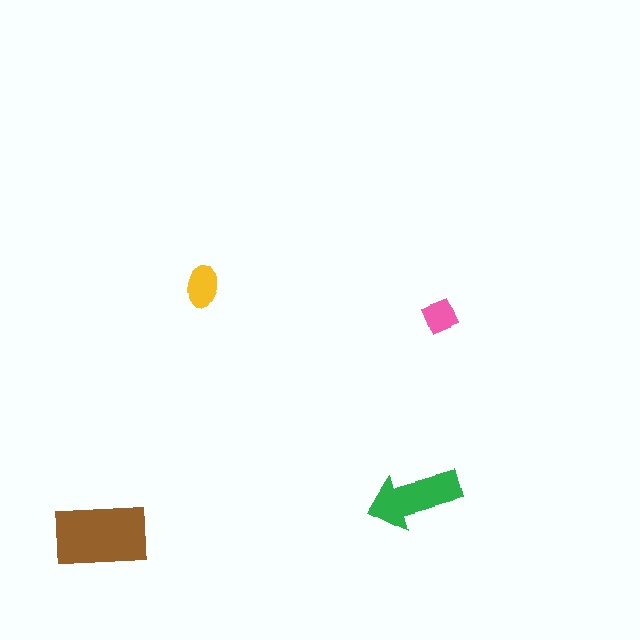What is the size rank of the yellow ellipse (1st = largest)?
3rd.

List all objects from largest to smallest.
The brown rectangle, the green arrow, the yellow ellipse, the pink diamond.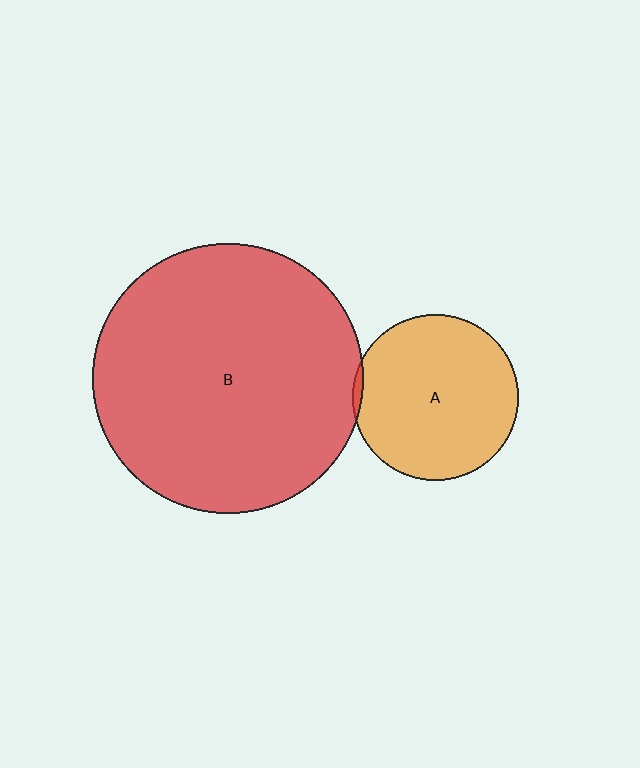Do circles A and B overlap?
Yes.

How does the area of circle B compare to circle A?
Approximately 2.7 times.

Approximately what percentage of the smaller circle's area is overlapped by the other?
Approximately 5%.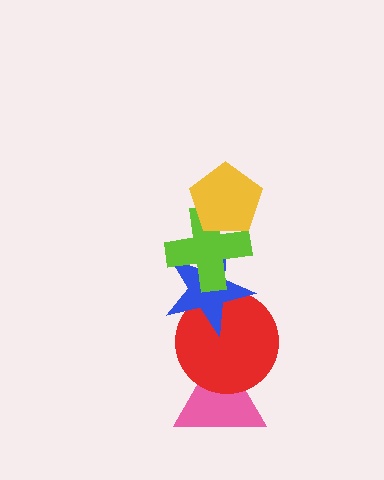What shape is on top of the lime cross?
The yellow pentagon is on top of the lime cross.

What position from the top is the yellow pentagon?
The yellow pentagon is 1st from the top.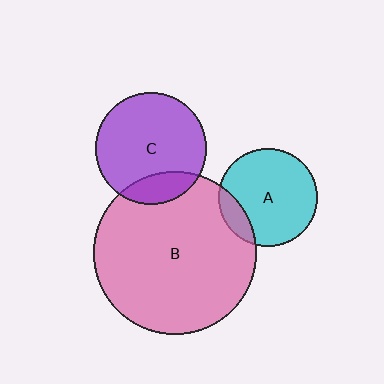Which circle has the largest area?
Circle B (pink).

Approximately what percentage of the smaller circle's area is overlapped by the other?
Approximately 15%.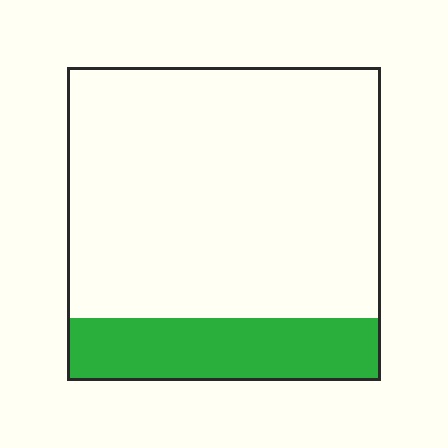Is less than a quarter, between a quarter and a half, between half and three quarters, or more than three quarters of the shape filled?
Less than a quarter.